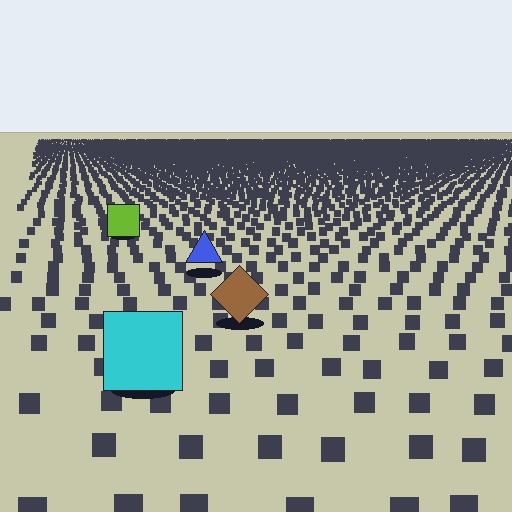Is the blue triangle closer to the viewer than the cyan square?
No. The cyan square is closer — you can tell from the texture gradient: the ground texture is coarser near it.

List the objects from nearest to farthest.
From nearest to farthest: the cyan square, the brown diamond, the blue triangle, the lime square.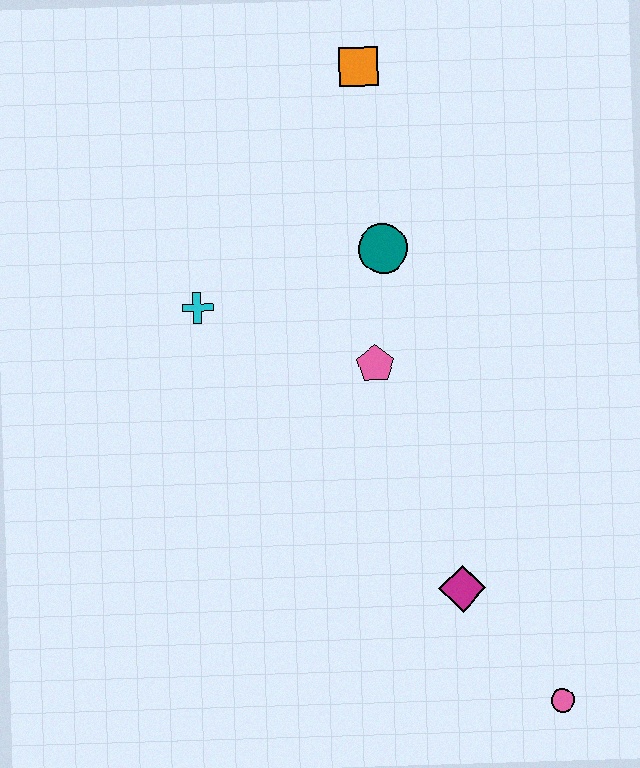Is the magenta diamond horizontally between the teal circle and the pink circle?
Yes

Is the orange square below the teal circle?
No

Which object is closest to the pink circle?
The magenta diamond is closest to the pink circle.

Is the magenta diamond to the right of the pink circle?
No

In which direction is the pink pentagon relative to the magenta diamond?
The pink pentagon is above the magenta diamond.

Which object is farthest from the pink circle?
The orange square is farthest from the pink circle.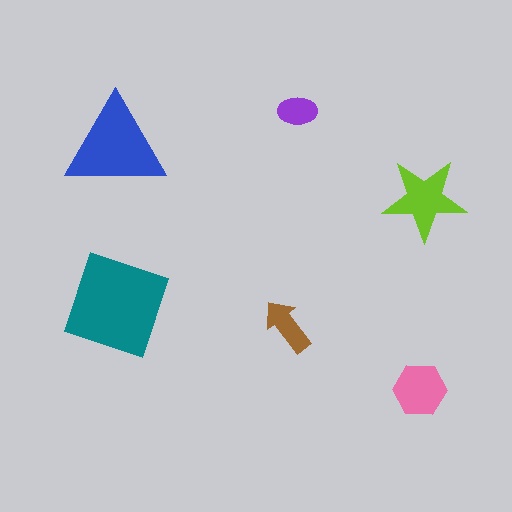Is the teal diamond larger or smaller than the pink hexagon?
Larger.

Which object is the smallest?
The purple ellipse.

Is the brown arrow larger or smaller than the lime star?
Smaller.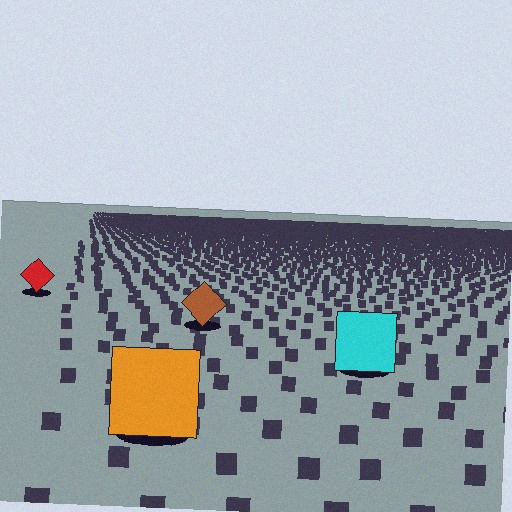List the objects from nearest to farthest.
From nearest to farthest: the orange square, the cyan square, the brown diamond, the red diamond.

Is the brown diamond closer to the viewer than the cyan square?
No. The cyan square is closer — you can tell from the texture gradient: the ground texture is coarser near it.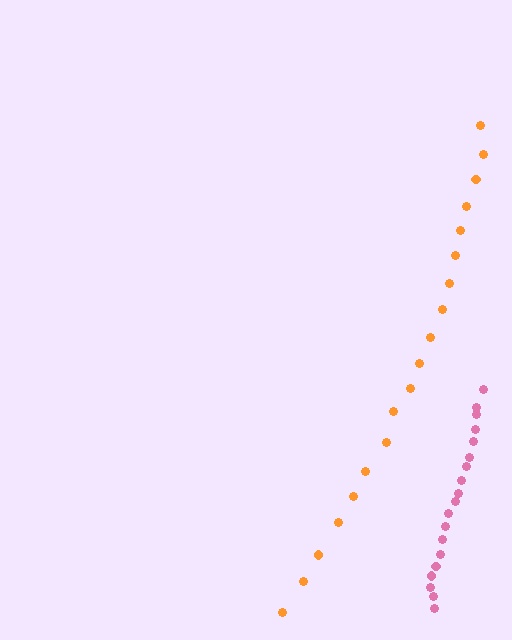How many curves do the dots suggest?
There are 2 distinct paths.